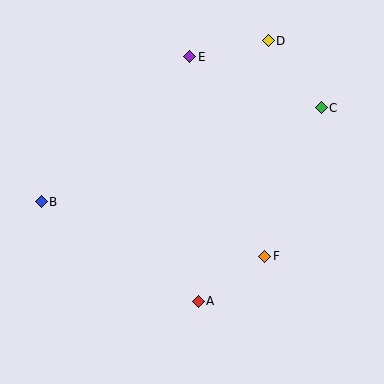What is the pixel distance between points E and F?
The distance between E and F is 213 pixels.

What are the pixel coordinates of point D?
Point D is at (268, 41).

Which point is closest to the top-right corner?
Point D is closest to the top-right corner.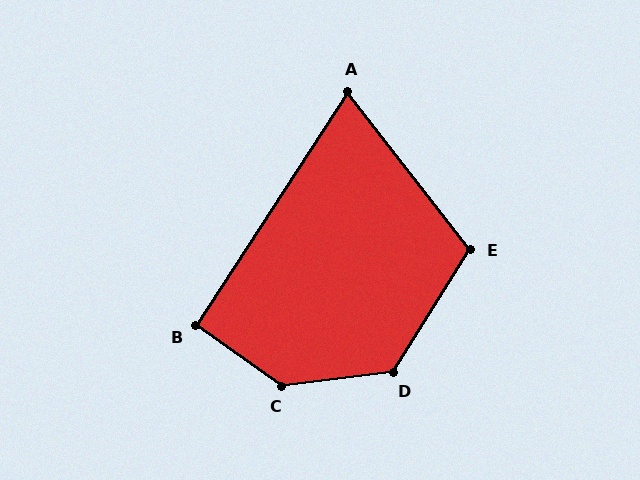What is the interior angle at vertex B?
Approximately 92 degrees (approximately right).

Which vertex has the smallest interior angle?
A, at approximately 71 degrees.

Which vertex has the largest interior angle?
C, at approximately 138 degrees.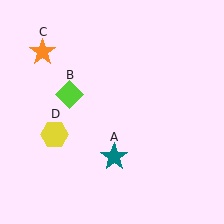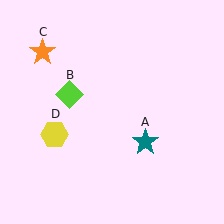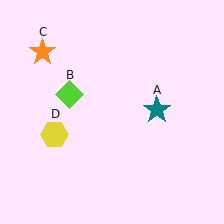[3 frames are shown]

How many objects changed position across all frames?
1 object changed position: teal star (object A).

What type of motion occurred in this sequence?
The teal star (object A) rotated counterclockwise around the center of the scene.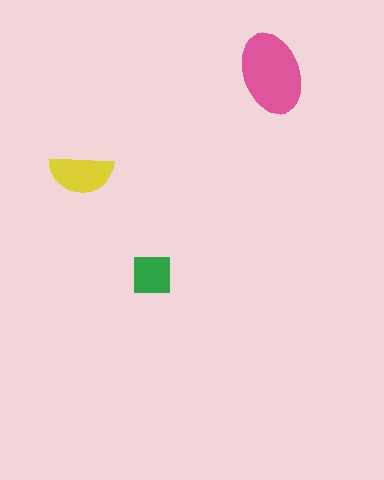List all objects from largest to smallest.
The pink ellipse, the yellow semicircle, the green square.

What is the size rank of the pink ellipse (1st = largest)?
1st.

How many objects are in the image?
There are 3 objects in the image.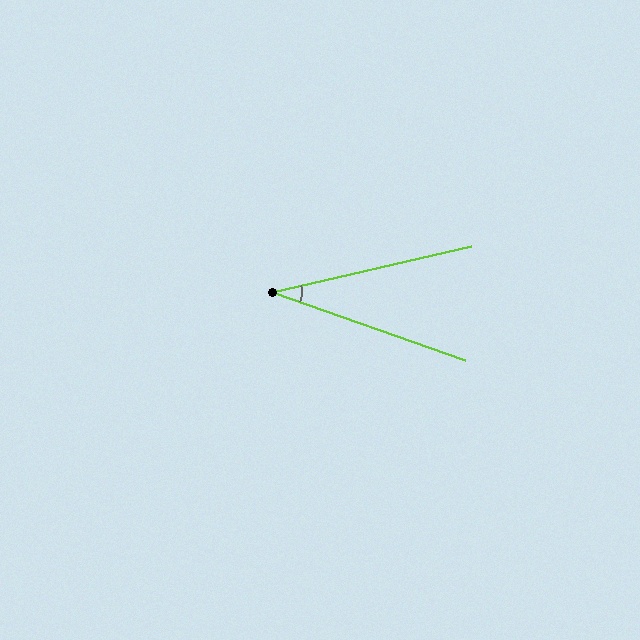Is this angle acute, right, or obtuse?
It is acute.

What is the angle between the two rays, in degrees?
Approximately 32 degrees.